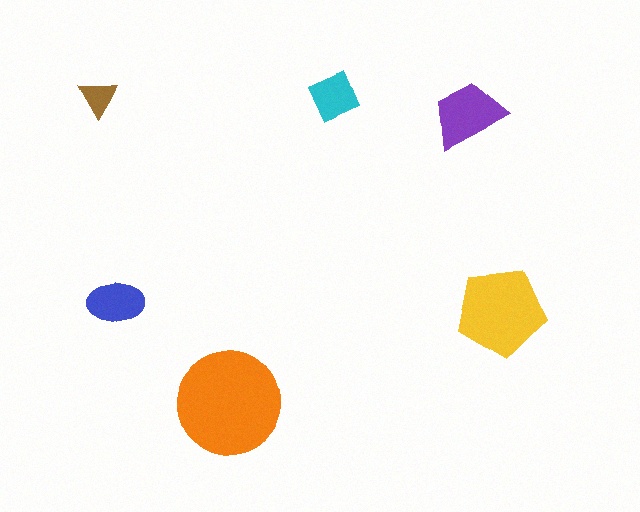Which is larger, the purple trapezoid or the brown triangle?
The purple trapezoid.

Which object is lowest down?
The orange circle is bottommost.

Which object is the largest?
The orange circle.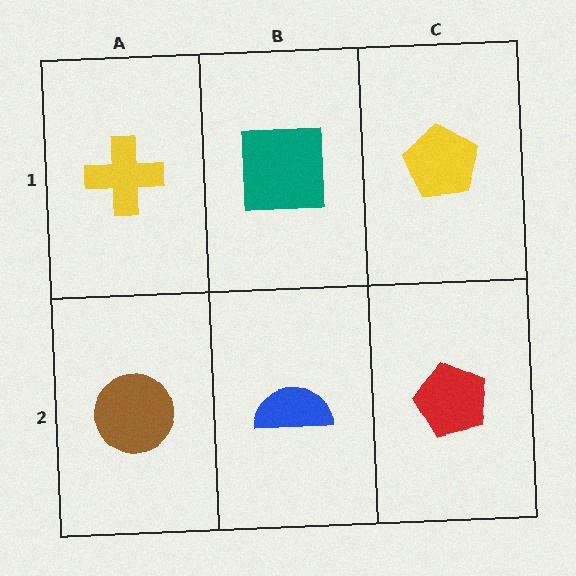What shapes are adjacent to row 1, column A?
A brown circle (row 2, column A), a teal square (row 1, column B).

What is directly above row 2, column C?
A yellow pentagon.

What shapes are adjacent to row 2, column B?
A teal square (row 1, column B), a brown circle (row 2, column A), a red pentagon (row 2, column C).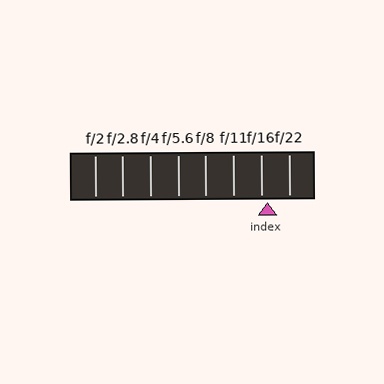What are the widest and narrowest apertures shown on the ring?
The widest aperture shown is f/2 and the narrowest is f/22.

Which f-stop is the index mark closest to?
The index mark is closest to f/16.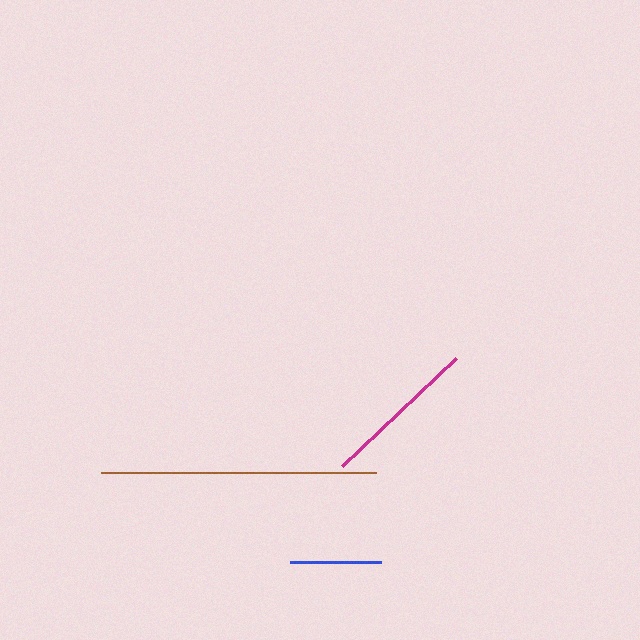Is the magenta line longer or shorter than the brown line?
The brown line is longer than the magenta line.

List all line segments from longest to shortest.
From longest to shortest: brown, magenta, blue.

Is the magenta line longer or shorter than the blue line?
The magenta line is longer than the blue line.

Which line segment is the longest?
The brown line is the longest at approximately 275 pixels.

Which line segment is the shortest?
The blue line is the shortest at approximately 91 pixels.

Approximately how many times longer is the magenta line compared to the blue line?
The magenta line is approximately 1.7 times the length of the blue line.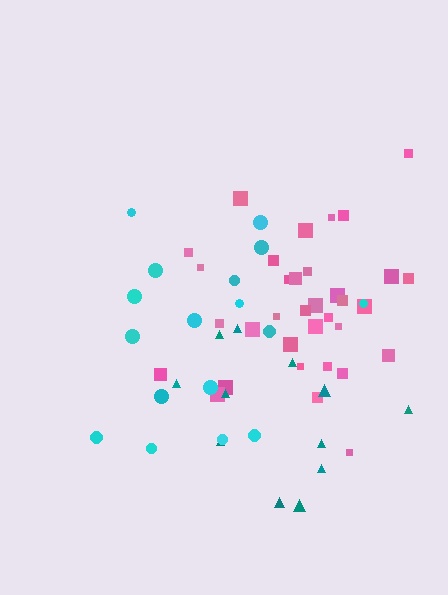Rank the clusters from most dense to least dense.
pink, cyan, teal.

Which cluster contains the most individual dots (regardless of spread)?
Pink (34).